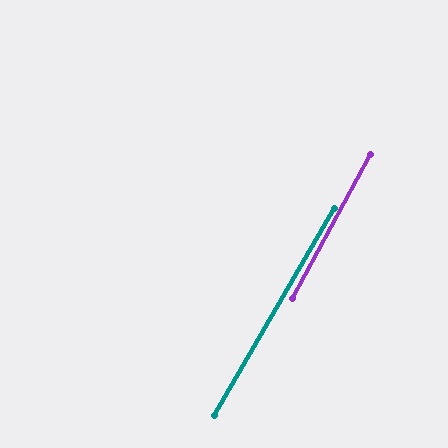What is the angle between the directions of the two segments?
Approximately 1 degree.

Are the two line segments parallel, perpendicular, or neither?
Parallel — their directions differ by only 1.4°.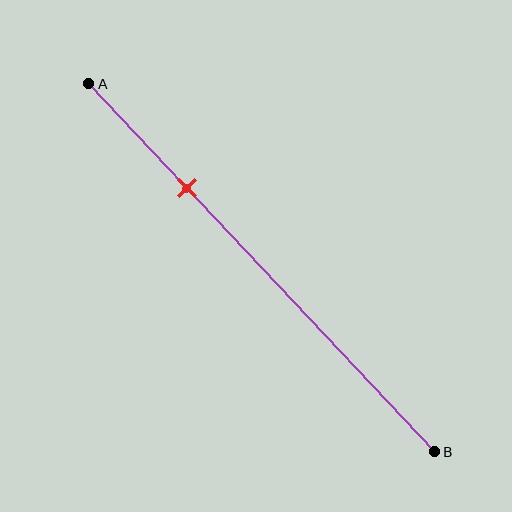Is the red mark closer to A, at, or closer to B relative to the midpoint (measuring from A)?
The red mark is closer to point A than the midpoint of segment AB.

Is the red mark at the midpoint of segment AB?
No, the mark is at about 30% from A, not at the 50% midpoint.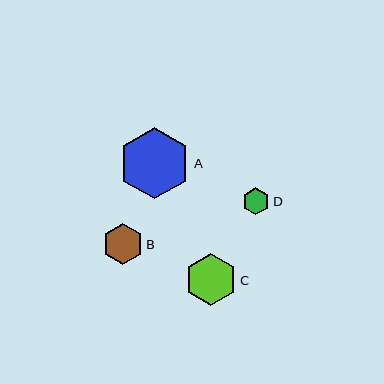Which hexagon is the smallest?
Hexagon D is the smallest with a size of approximately 27 pixels.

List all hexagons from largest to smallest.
From largest to smallest: A, C, B, D.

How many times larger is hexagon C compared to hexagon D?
Hexagon C is approximately 1.9 times the size of hexagon D.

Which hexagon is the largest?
Hexagon A is the largest with a size of approximately 71 pixels.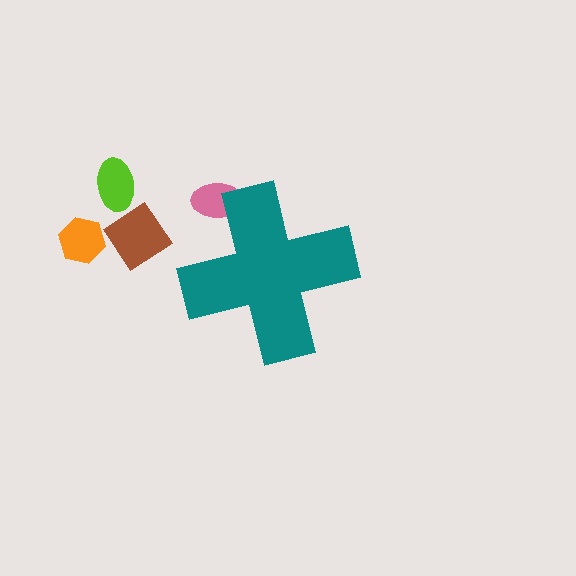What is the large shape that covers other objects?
A teal cross.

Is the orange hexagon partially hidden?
No, the orange hexagon is fully visible.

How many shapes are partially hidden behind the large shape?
1 shape is partially hidden.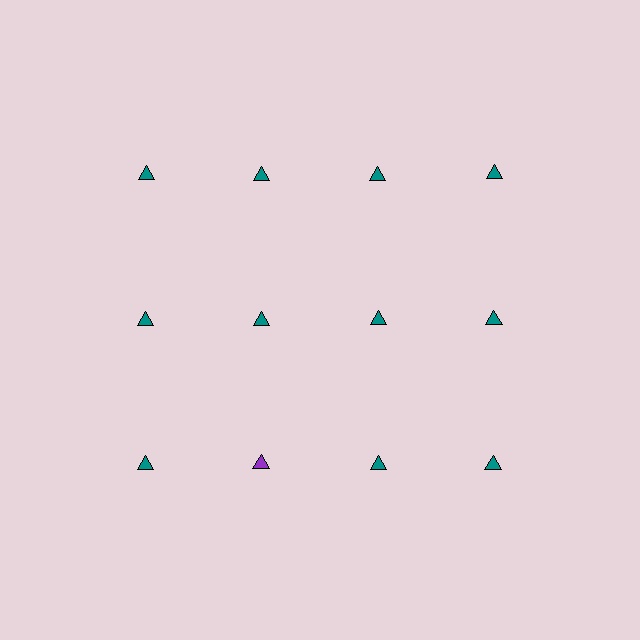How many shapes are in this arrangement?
There are 12 shapes arranged in a grid pattern.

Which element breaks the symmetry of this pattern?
The purple triangle in the third row, second from left column breaks the symmetry. All other shapes are teal triangles.